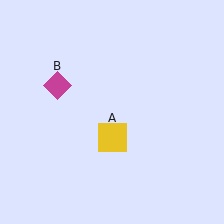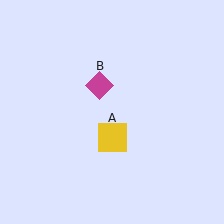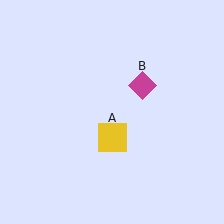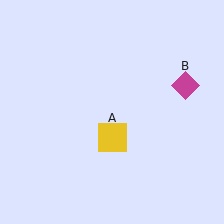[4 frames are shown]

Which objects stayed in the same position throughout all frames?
Yellow square (object A) remained stationary.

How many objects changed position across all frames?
1 object changed position: magenta diamond (object B).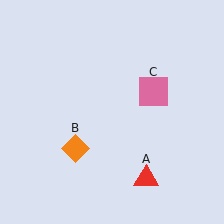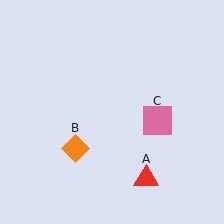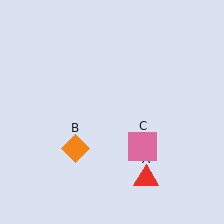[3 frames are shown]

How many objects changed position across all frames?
1 object changed position: pink square (object C).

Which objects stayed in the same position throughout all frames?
Red triangle (object A) and orange diamond (object B) remained stationary.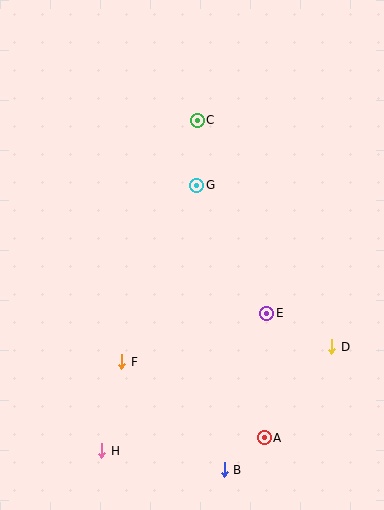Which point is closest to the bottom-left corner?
Point H is closest to the bottom-left corner.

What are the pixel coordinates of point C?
Point C is at (197, 120).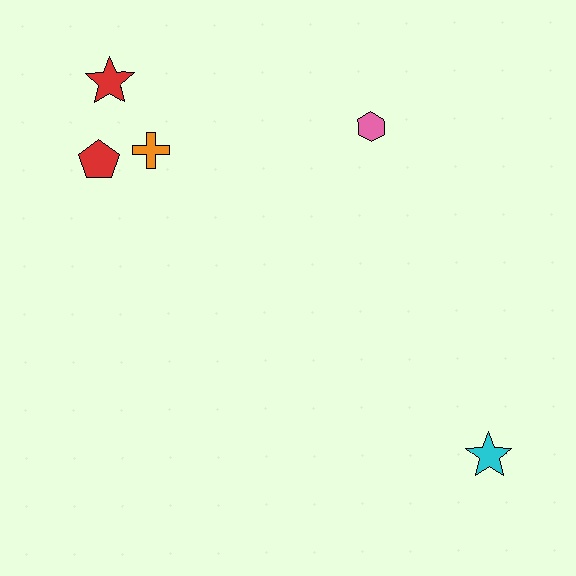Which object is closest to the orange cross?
The red pentagon is closest to the orange cross.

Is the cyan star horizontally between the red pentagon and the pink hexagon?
No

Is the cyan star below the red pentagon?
Yes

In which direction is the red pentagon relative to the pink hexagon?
The red pentagon is to the left of the pink hexagon.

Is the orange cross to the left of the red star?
No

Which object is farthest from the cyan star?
The red star is farthest from the cyan star.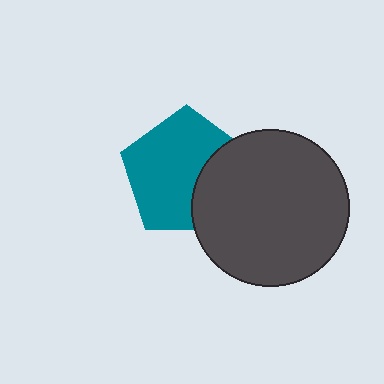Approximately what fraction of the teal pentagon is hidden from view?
Roughly 31% of the teal pentagon is hidden behind the dark gray circle.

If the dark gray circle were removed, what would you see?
You would see the complete teal pentagon.